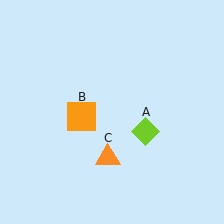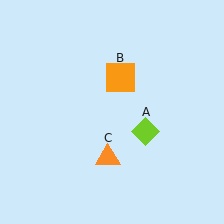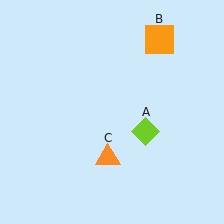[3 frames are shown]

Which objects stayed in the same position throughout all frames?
Lime diamond (object A) and orange triangle (object C) remained stationary.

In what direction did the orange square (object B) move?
The orange square (object B) moved up and to the right.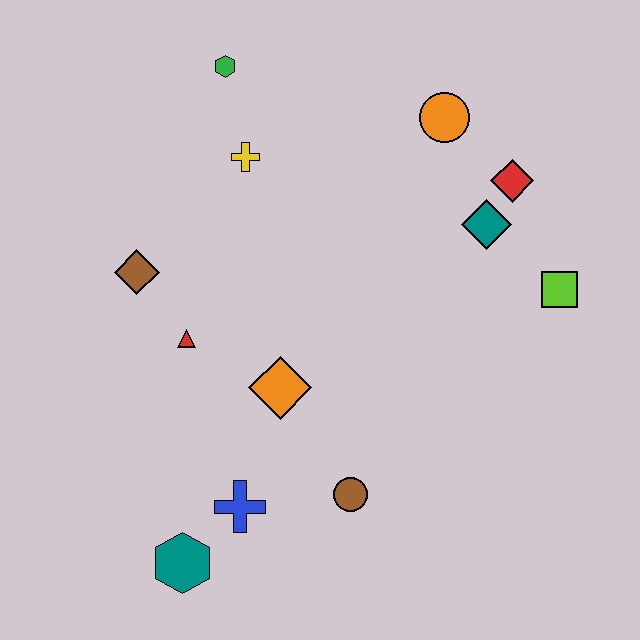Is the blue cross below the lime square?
Yes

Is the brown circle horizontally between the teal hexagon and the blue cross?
No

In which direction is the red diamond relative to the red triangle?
The red diamond is to the right of the red triangle.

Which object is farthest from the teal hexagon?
The orange circle is farthest from the teal hexagon.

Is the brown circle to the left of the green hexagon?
No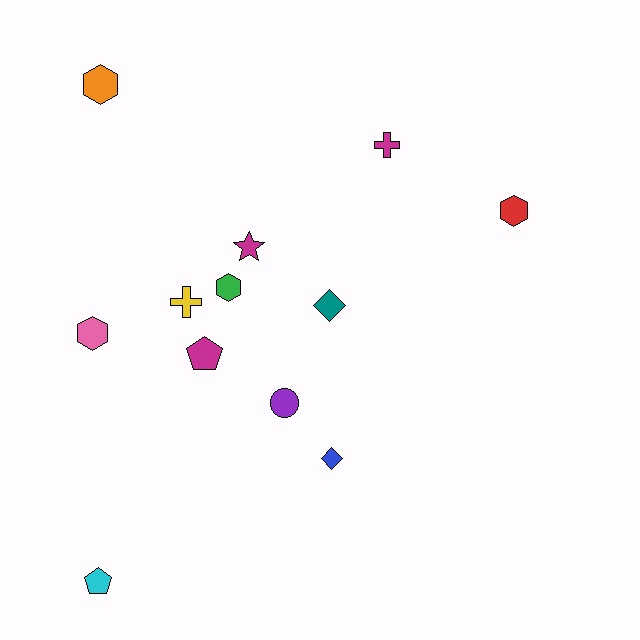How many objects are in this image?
There are 12 objects.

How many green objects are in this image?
There is 1 green object.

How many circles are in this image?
There is 1 circle.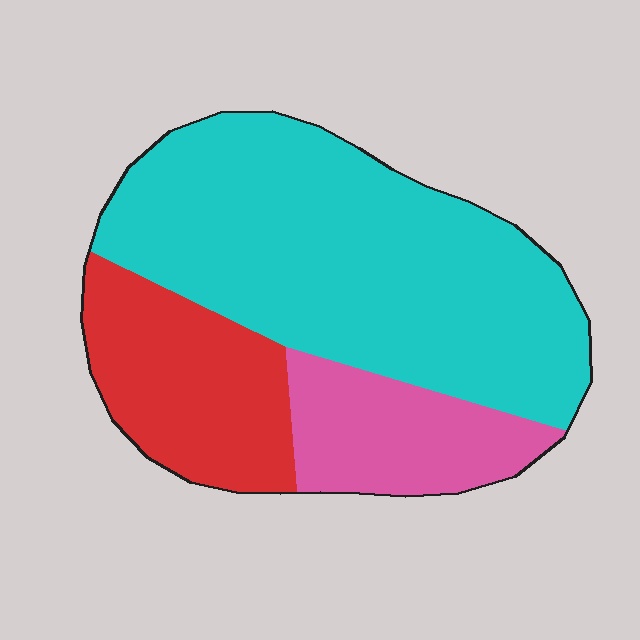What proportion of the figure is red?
Red covers roughly 25% of the figure.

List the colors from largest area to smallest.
From largest to smallest: cyan, red, pink.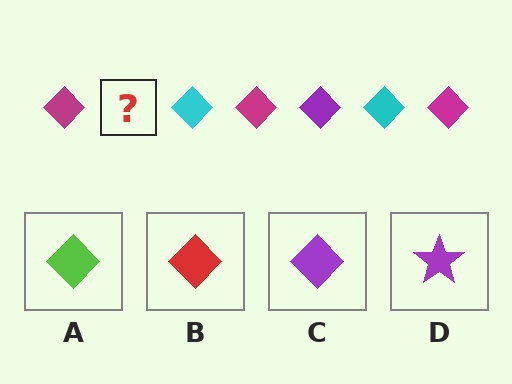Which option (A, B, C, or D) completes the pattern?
C.